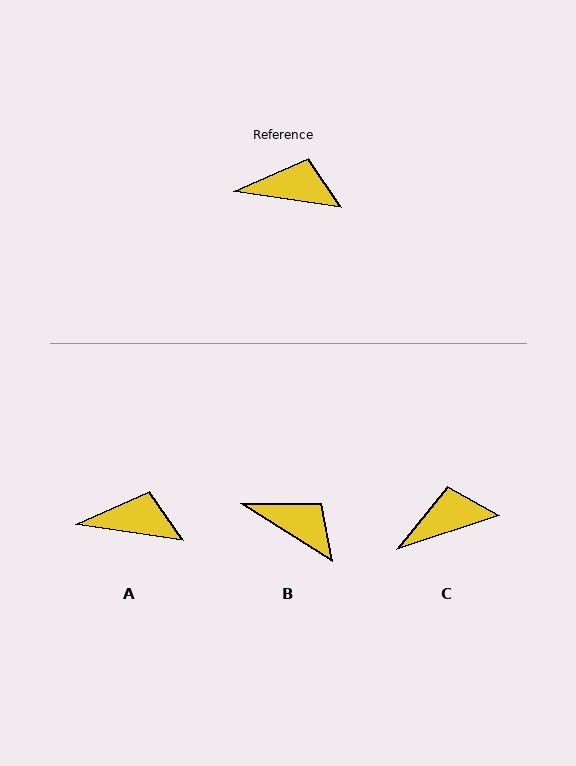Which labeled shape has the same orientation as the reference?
A.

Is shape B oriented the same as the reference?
No, it is off by about 23 degrees.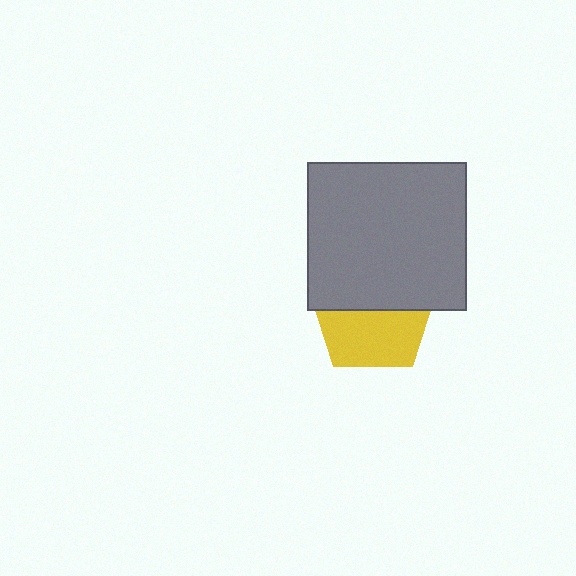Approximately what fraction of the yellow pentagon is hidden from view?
Roughly 50% of the yellow pentagon is hidden behind the gray rectangle.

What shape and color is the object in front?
The object in front is a gray rectangle.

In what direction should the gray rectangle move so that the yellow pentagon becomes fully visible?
The gray rectangle should move up. That is the shortest direction to clear the overlap and leave the yellow pentagon fully visible.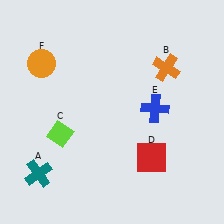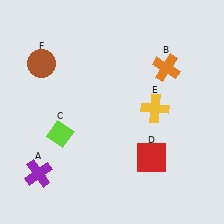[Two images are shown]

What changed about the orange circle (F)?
In Image 1, F is orange. In Image 2, it changed to brown.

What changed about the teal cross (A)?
In Image 1, A is teal. In Image 2, it changed to purple.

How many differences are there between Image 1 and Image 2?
There are 3 differences between the two images.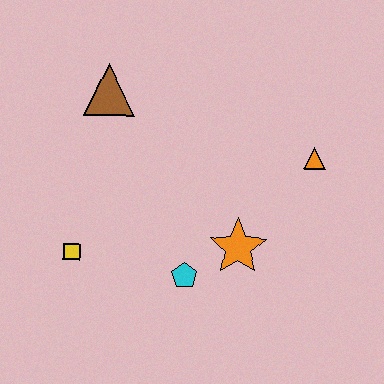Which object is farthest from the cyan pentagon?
The brown triangle is farthest from the cyan pentagon.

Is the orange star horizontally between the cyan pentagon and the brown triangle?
No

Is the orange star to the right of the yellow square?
Yes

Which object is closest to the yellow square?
The cyan pentagon is closest to the yellow square.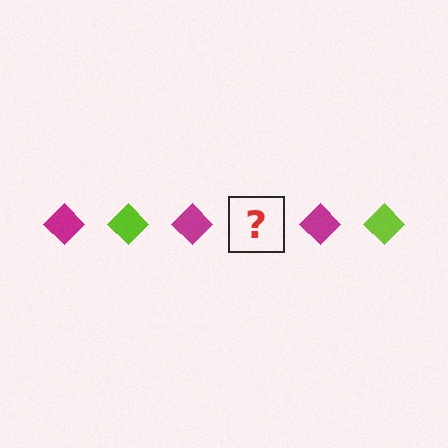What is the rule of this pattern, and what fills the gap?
The rule is that the pattern cycles through magenta, lime diamonds. The gap should be filled with a lime diamond.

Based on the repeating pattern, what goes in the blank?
The blank should be a lime diamond.